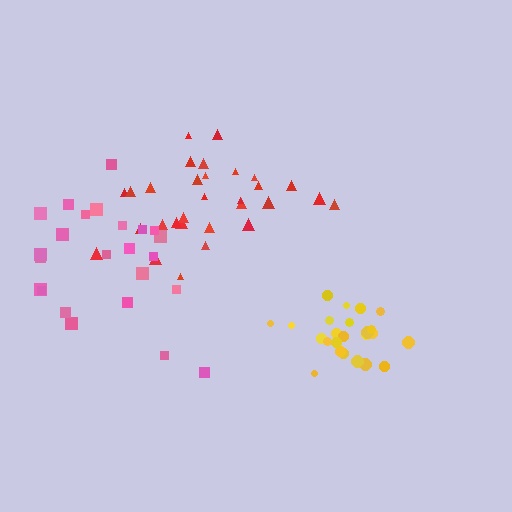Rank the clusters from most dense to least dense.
yellow, red, pink.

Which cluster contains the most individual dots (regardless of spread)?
Red (30).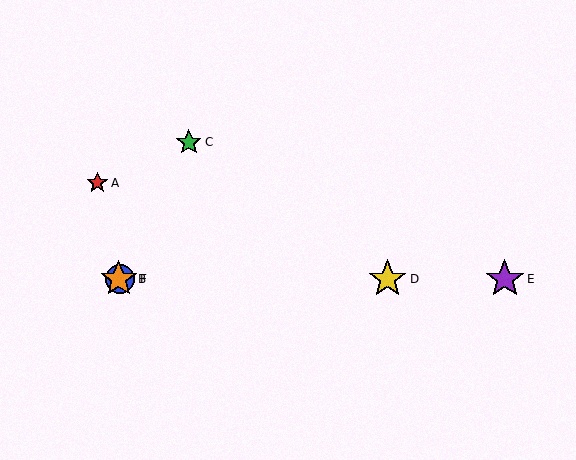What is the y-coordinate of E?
Object E is at y≈279.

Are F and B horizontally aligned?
Yes, both are at y≈279.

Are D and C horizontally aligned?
No, D is at y≈279 and C is at y≈142.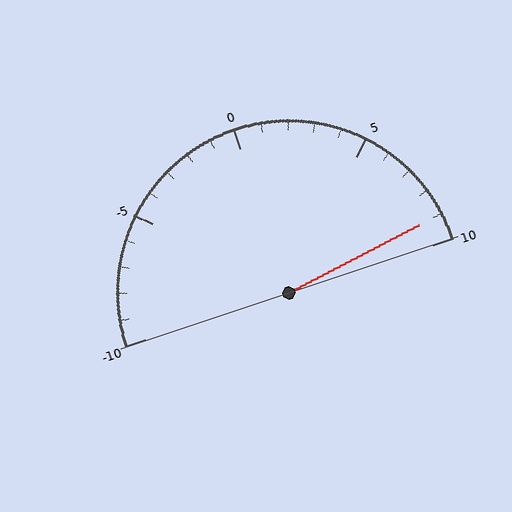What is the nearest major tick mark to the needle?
The nearest major tick mark is 10.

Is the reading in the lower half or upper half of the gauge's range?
The reading is in the upper half of the range (-10 to 10).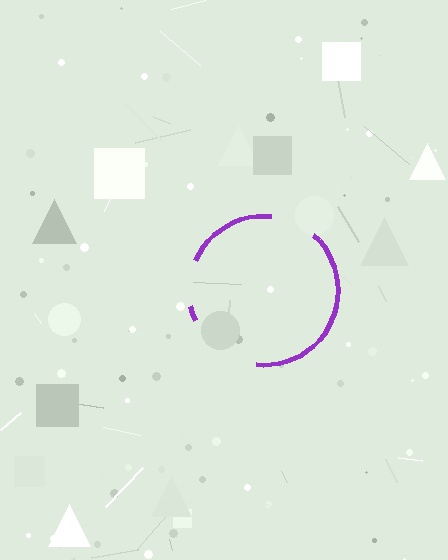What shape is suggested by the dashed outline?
The dashed outline suggests a circle.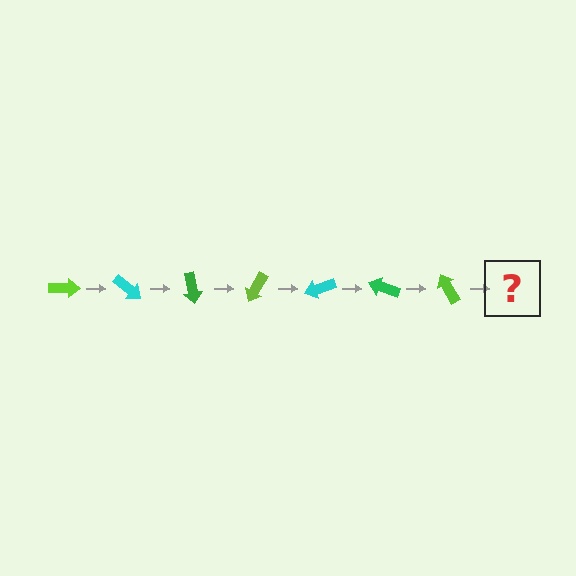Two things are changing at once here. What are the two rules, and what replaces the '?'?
The two rules are that it rotates 40 degrees each step and the color cycles through lime, cyan, and green. The '?' should be a cyan arrow, rotated 280 degrees from the start.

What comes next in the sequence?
The next element should be a cyan arrow, rotated 280 degrees from the start.